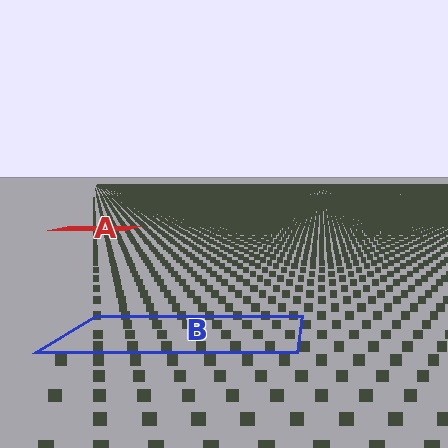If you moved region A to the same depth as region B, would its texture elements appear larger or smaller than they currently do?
They would appear larger. At a closer depth, the same texture elements are projected at a bigger on-screen size.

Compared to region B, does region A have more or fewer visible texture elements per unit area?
Region A has more texture elements per unit area — they are packed more densely because it is farther away.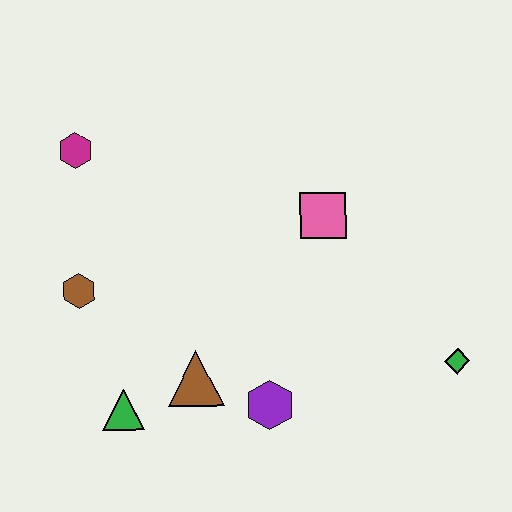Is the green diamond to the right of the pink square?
Yes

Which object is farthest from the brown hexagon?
The green diamond is farthest from the brown hexagon.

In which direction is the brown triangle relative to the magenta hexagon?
The brown triangle is below the magenta hexagon.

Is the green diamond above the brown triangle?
Yes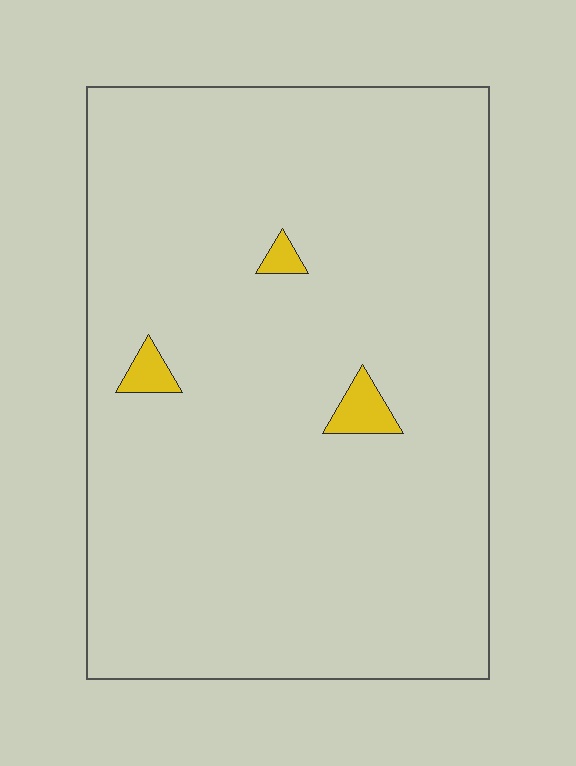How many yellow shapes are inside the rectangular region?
3.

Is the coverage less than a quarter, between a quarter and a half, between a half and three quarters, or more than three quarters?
Less than a quarter.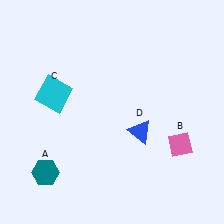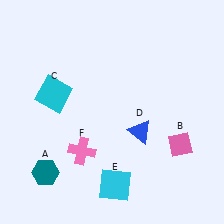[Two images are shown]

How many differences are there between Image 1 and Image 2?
There are 2 differences between the two images.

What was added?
A cyan square (E), a pink cross (F) were added in Image 2.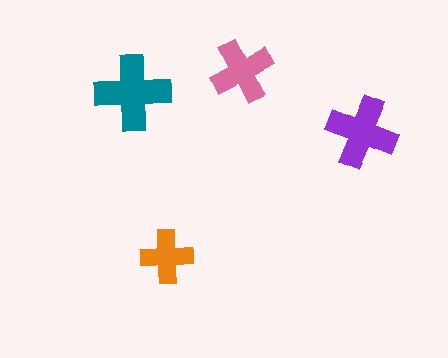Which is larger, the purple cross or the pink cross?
The purple one.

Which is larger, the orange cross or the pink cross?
The pink one.